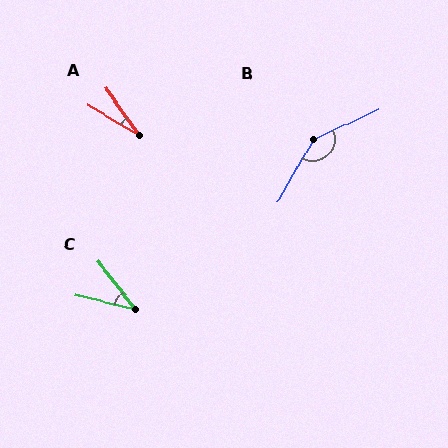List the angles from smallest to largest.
A (24°), C (39°), B (144°).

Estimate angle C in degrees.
Approximately 39 degrees.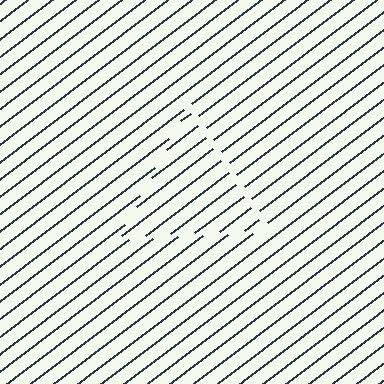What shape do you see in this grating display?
An illusory triangle. The interior of the shape contains the same grating, shifted by half a period — the contour is defined by the phase discontinuity where line-ends from the inner and outer gratings abut.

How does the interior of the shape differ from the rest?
The interior of the shape contains the same grating, shifted by half a period — the contour is defined by the phase discontinuity where line-ends from the inner and outer gratings abut.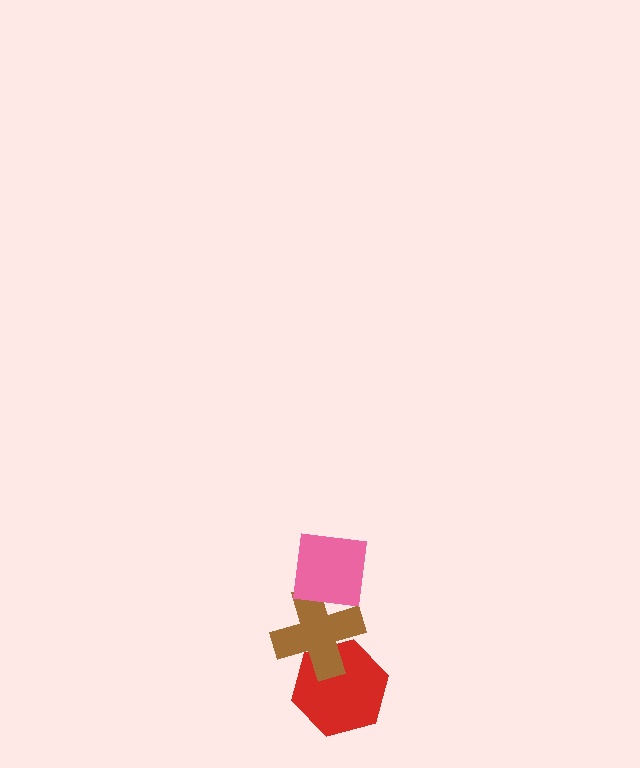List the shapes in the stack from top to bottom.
From top to bottom: the pink square, the brown cross, the red hexagon.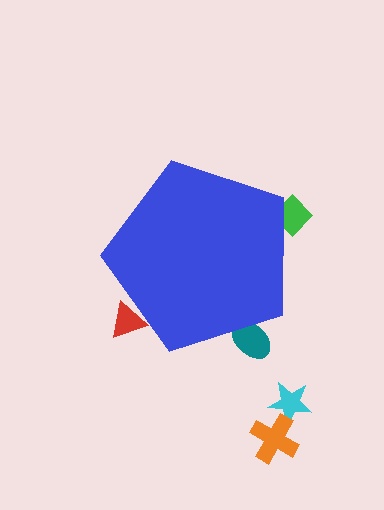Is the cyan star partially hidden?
No, the cyan star is fully visible.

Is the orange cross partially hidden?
No, the orange cross is fully visible.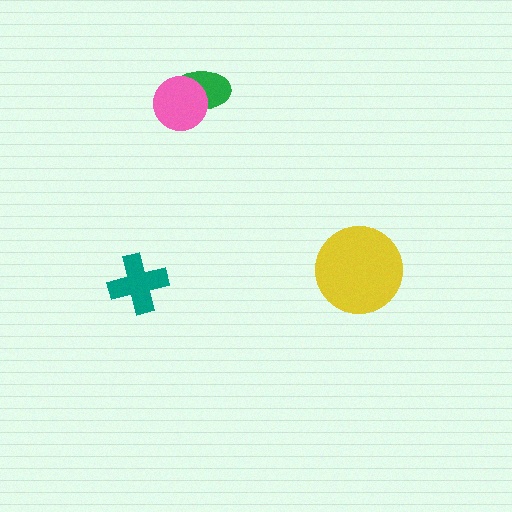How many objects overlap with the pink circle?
1 object overlaps with the pink circle.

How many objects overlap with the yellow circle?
0 objects overlap with the yellow circle.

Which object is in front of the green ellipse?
The pink circle is in front of the green ellipse.